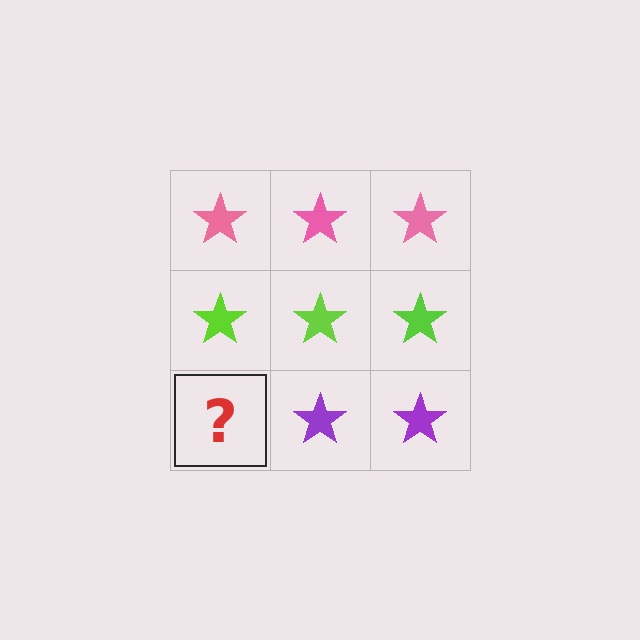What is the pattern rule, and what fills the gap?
The rule is that each row has a consistent color. The gap should be filled with a purple star.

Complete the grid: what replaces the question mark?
The question mark should be replaced with a purple star.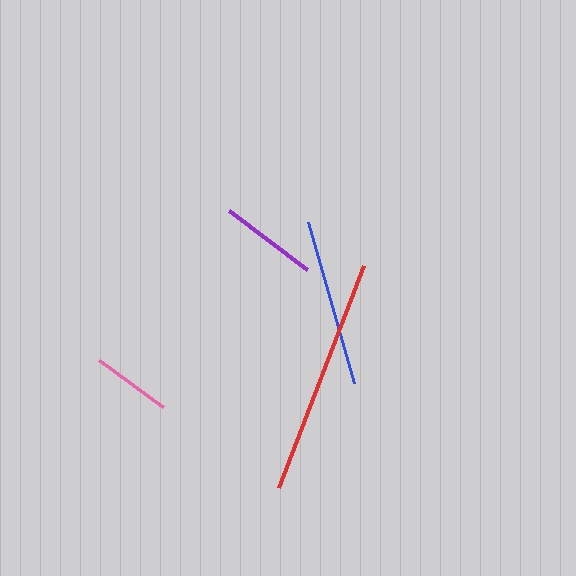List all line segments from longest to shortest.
From longest to shortest: red, blue, purple, pink.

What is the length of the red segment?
The red segment is approximately 237 pixels long.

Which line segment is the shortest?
The pink line is the shortest at approximately 79 pixels.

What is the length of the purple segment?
The purple segment is approximately 98 pixels long.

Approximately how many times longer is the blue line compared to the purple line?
The blue line is approximately 1.7 times the length of the purple line.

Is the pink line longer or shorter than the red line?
The red line is longer than the pink line.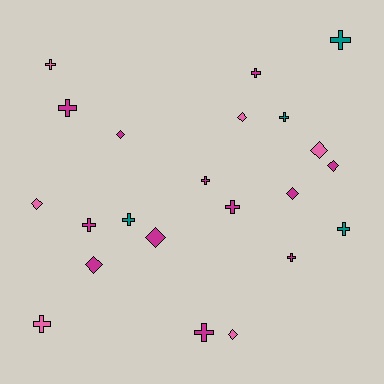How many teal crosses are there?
There are 4 teal crosses.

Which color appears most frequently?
Magenta, with 12 objects.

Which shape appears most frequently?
Cross, with 13 objects.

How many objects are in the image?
There are 22 objects.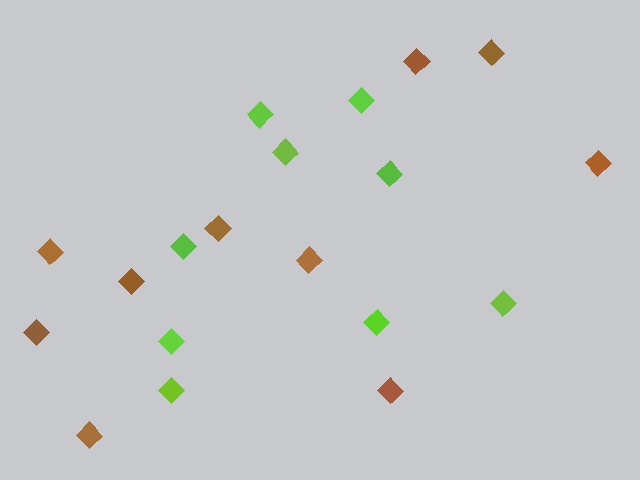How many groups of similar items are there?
There are 2 groups: one group of lime diamonds (9) and one group of brown diamonds (10).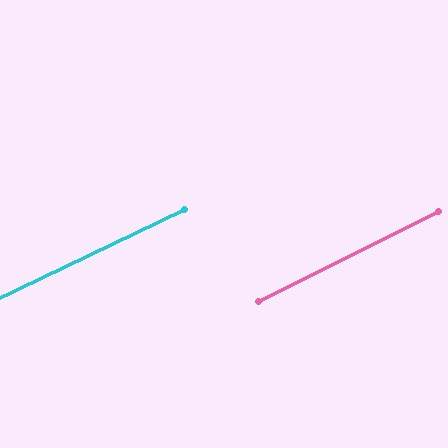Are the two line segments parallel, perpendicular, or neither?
Parallel — their directions differ by only 1.3°.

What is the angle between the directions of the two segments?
Approximately 1 degree.